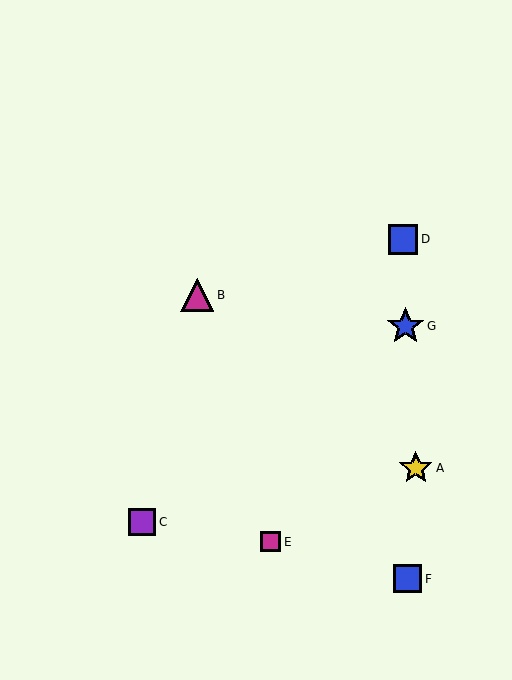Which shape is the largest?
The blue star (labeled G) is the largest.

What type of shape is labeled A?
Shape A is a yellow star.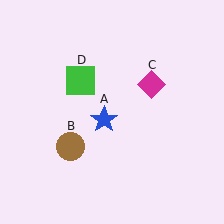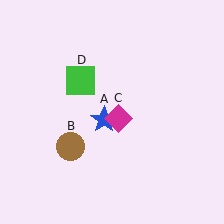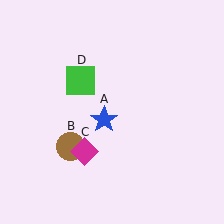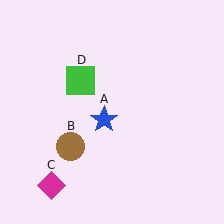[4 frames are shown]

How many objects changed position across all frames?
1 object changed position: magenta diamond (object C).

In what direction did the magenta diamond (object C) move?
The magenta diamond (object C) moved down and to the left.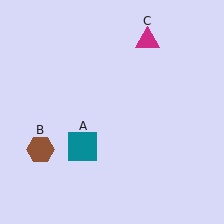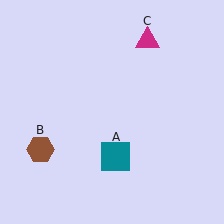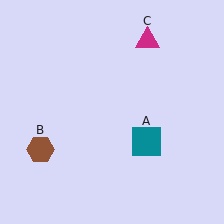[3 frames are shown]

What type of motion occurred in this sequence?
The teal square (object A) rotated counterclockwise around the center of the scene.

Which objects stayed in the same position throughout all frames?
Brown hexagon (object B) and magenta triangle (object C) remained stationary.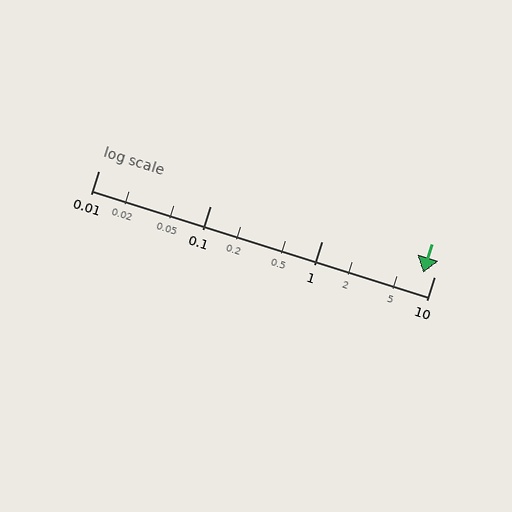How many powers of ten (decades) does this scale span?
The scale spans 3 decades, from 0.01 to 10.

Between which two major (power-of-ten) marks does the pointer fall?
The pointer is between 1 and 10.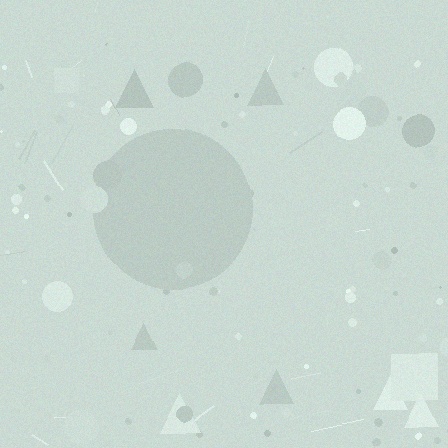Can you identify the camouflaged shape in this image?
The camouflaged shape is a circle.